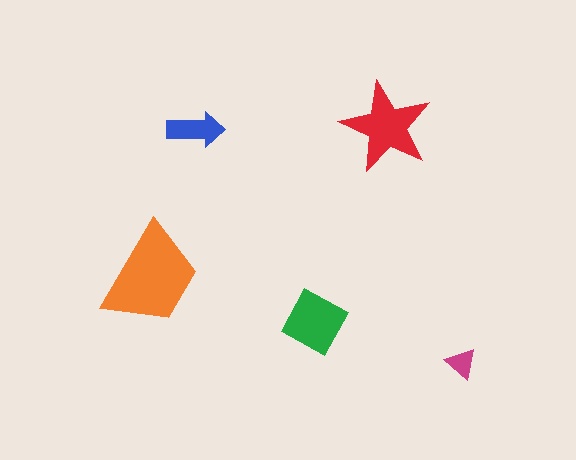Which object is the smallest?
The magenta triangle.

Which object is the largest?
The orange trapezoid.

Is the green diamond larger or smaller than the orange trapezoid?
Smaller.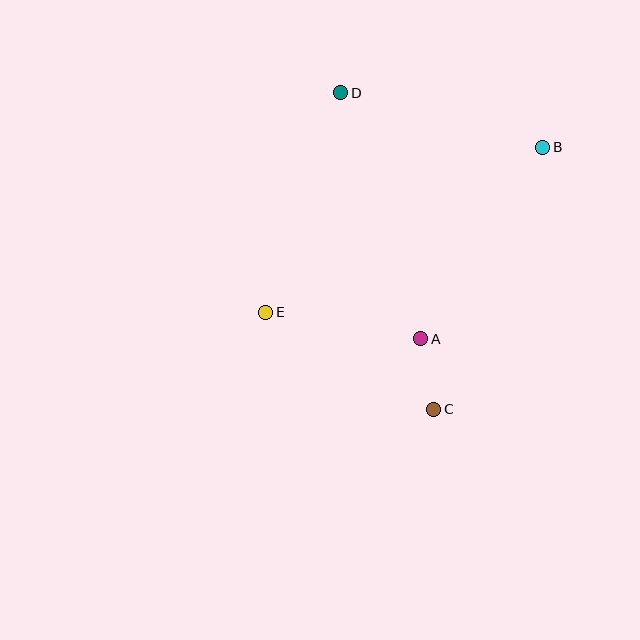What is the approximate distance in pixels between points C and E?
The distance between C and E is approximately 194 pixels.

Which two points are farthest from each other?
Points C and D are farthest from each other.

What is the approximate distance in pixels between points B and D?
The distance between B and D is approximately 209 pixels.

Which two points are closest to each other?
Points A and C are closest to each other.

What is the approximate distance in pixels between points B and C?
The distance between B and C is approximately 284 pixels.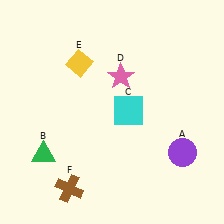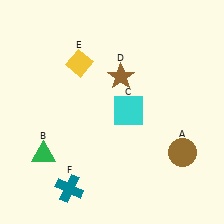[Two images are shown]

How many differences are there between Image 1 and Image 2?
There are 3 differences between the two images.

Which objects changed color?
A changed from purple to brown. D changed from pink to brown. F changed from brown to teal.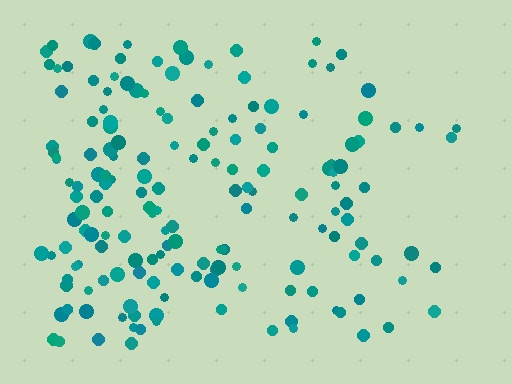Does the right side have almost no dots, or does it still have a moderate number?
Still a moderate number, just noticeably fewer than the left.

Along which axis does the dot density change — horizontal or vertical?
Horizontal.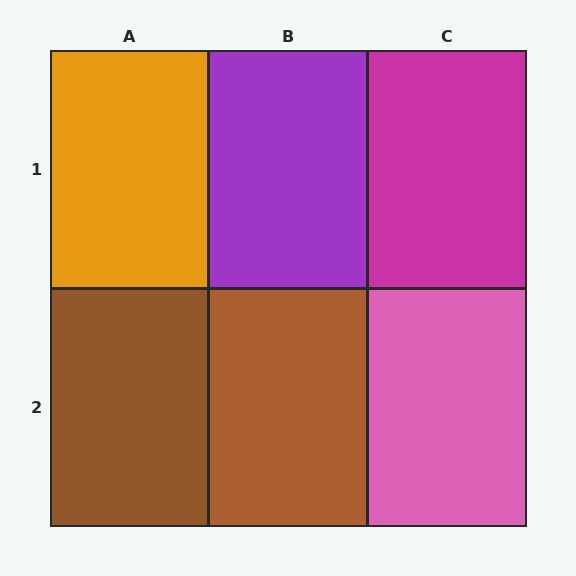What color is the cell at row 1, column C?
Magenta.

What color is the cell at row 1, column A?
Orange.